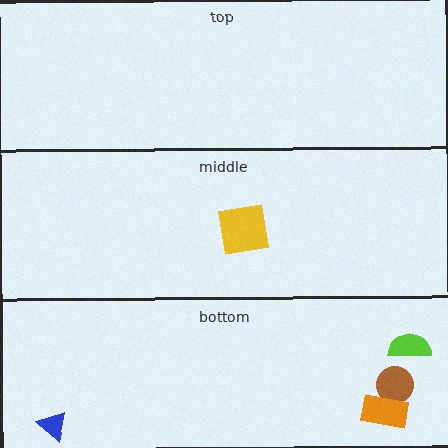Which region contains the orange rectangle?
The bottom region.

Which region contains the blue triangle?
The bottom region.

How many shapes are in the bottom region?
4.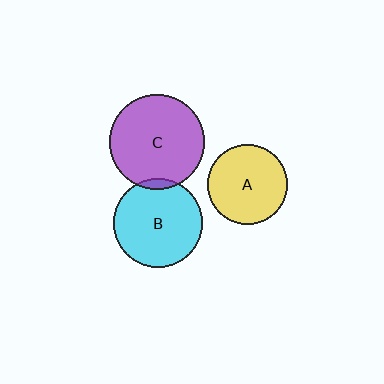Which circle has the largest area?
Circle C (purple).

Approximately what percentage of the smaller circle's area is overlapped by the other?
Approximately 5%.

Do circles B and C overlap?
Yes.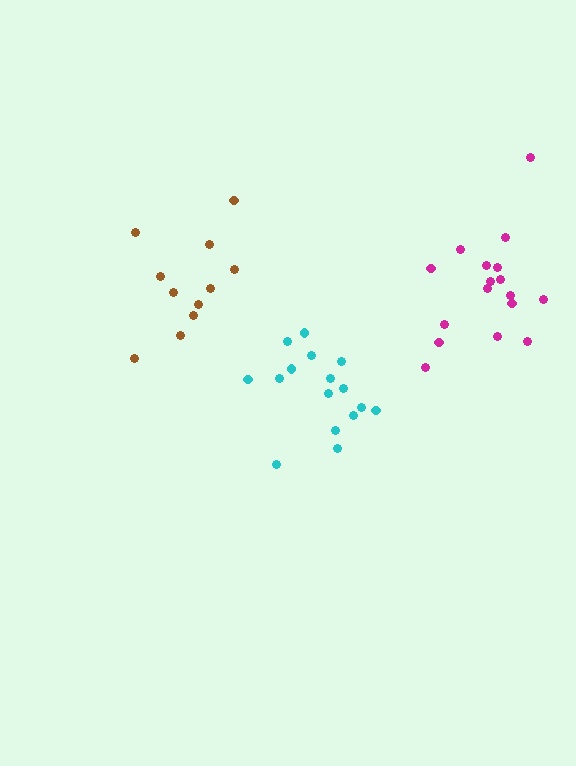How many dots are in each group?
Group 1: 11 dots, Group 2: 16 dots, Group 3: 17 dots (44 total).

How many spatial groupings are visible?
There are 3 spatial groupings.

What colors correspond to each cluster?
The clusters are colored: brown, cyan, magenta.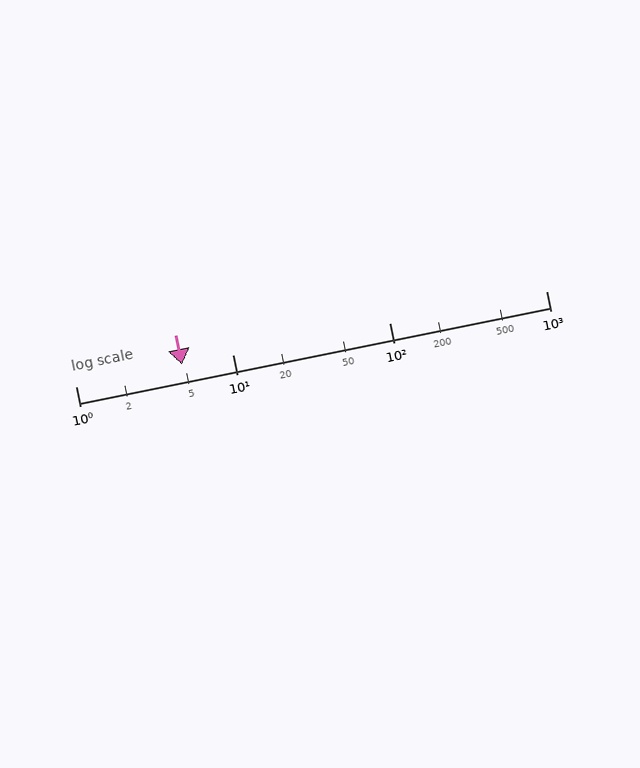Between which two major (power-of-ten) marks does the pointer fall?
The pointer is between 1 and 10.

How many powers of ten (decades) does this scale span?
The scale spans 3 decades, from 1 to 1000.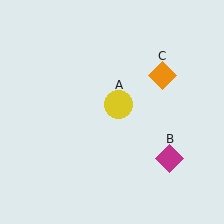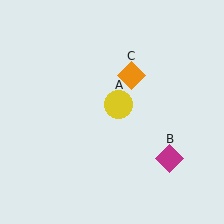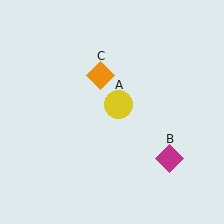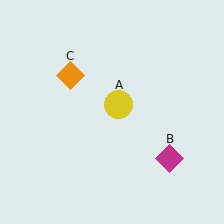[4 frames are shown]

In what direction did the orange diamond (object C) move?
The orange diamond (object C) moved left.